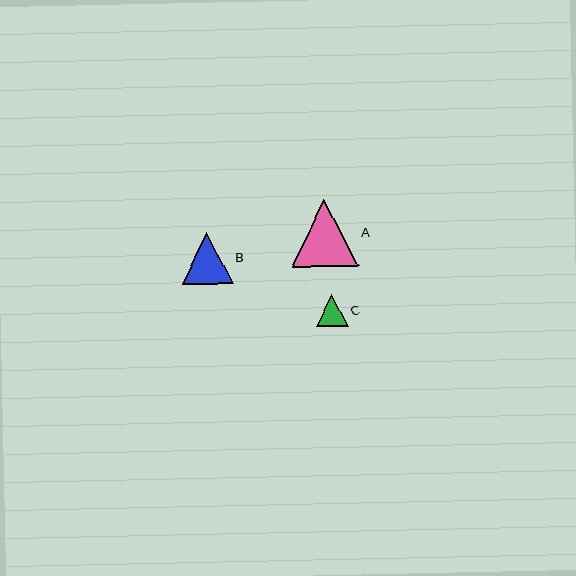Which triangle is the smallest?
Triangle C is the smallest with a size of approximately 32 pixels.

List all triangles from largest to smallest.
From largest to smallest: A, B, C.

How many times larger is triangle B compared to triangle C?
Triangle B is approximately 1.6 times the size of triangle C.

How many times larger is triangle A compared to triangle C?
Triangle A is approximately 2.1 times the size of triangle C.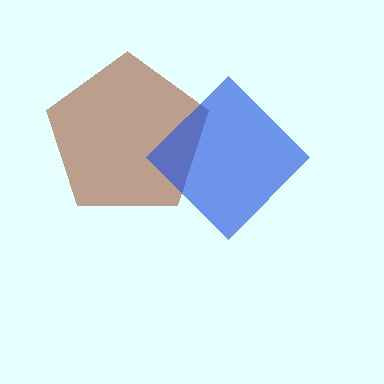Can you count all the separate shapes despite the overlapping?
Yes, there are 2 separate shapes.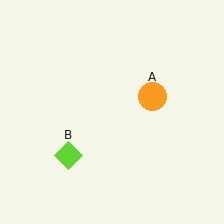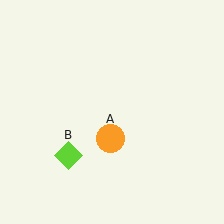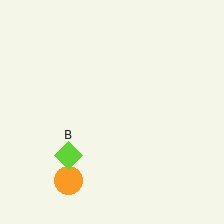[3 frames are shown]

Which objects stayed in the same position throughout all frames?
Lime diamond (object B) remained stationary.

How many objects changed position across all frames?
1 object changed position: orange circle (object A).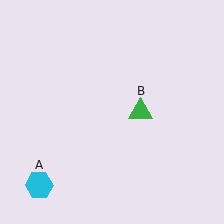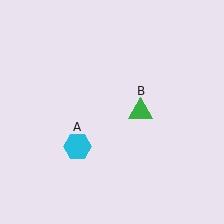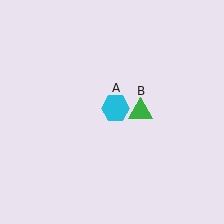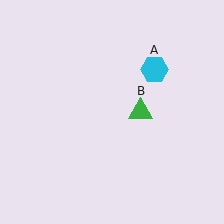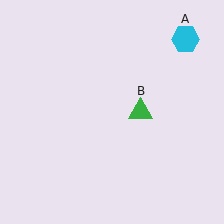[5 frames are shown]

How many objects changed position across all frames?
1 object changed position: cyan hexagon (object A).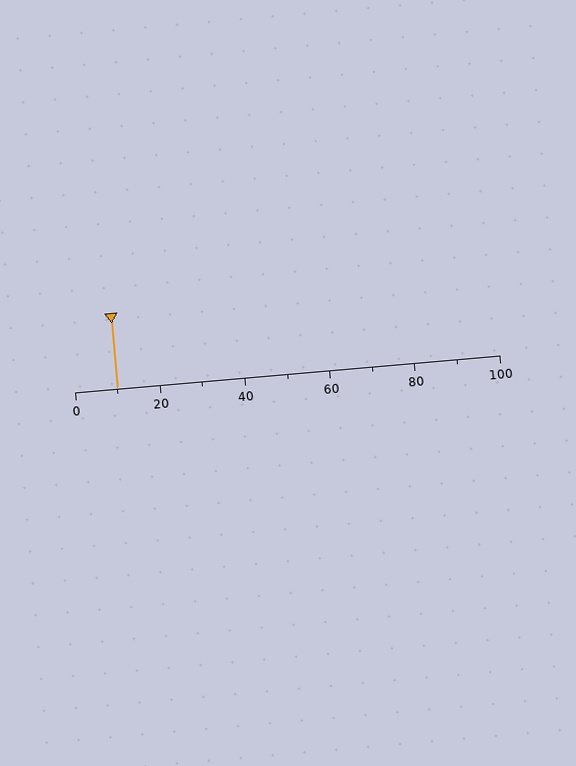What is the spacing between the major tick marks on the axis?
The major ticks are spaced 20 apart.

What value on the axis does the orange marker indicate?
The marker indicates approximately 10.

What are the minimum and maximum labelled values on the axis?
The axis runs from 0 to 100.